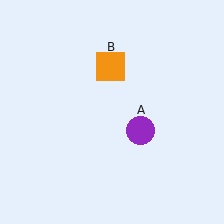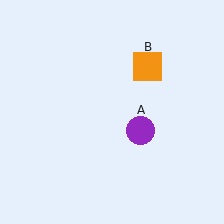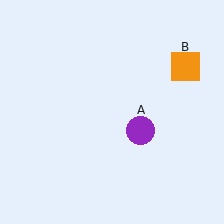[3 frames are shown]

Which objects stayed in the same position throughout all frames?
Purple circle (object A) remained stationary.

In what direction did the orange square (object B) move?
The orange square (object B) moved right.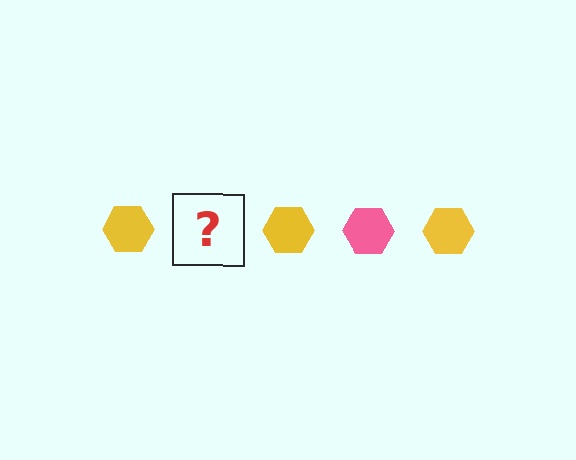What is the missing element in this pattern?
The missing element is a pink hexagon.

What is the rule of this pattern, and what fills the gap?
The rule is that the pattern cycles through yellow, pink hexagons. The gap should be filled with a pink hexagon.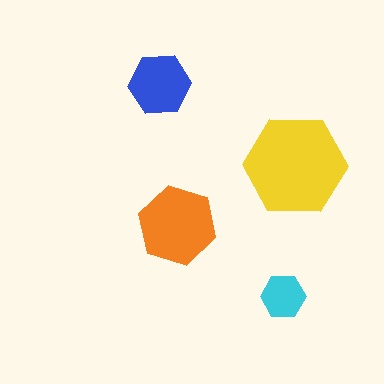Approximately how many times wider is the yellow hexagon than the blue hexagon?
About 1.5 times wider.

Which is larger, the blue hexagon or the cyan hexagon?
The blue one.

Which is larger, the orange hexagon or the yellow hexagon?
The yellow one.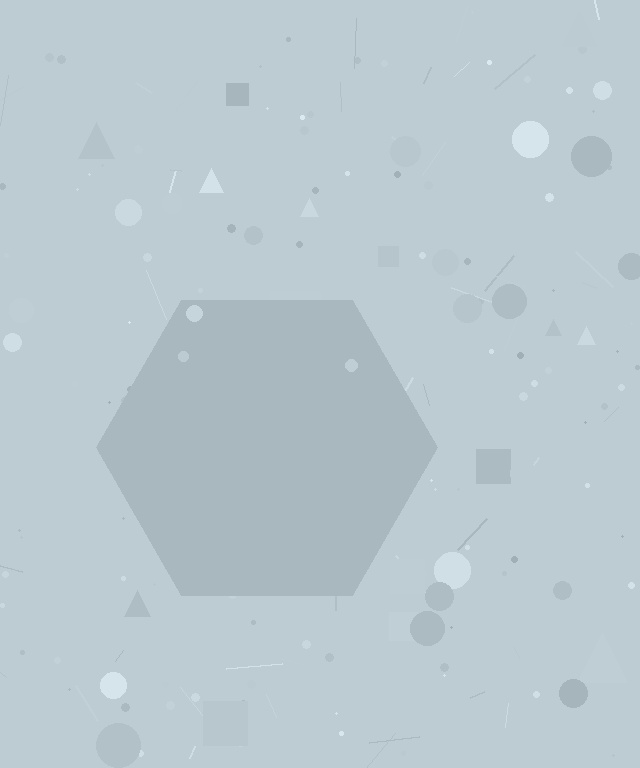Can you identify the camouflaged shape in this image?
The camouflaged shape is a hexagon.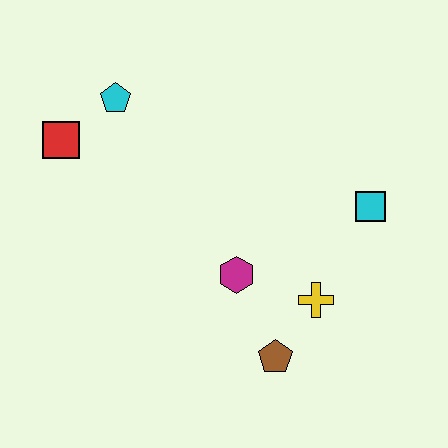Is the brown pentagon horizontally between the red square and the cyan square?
Yes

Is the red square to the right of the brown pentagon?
No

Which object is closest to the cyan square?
The yellow cross is closest to the cyan square.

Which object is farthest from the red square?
The cyan square is farthest from the red square.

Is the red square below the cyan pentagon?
Yes